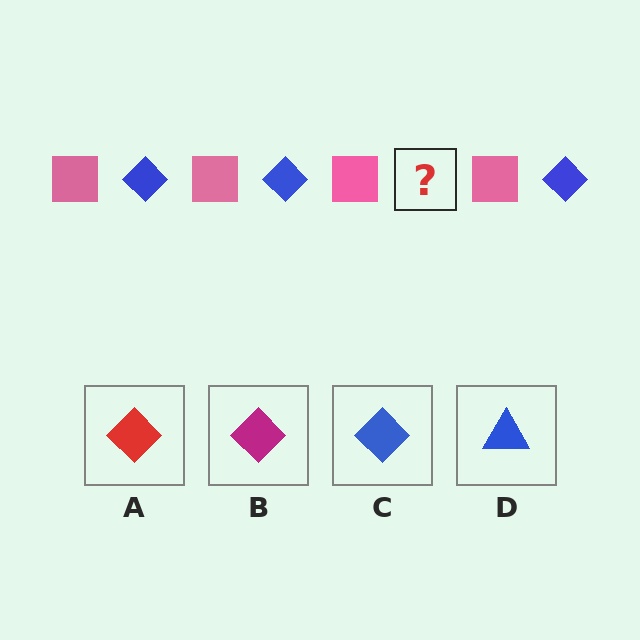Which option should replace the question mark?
Option C.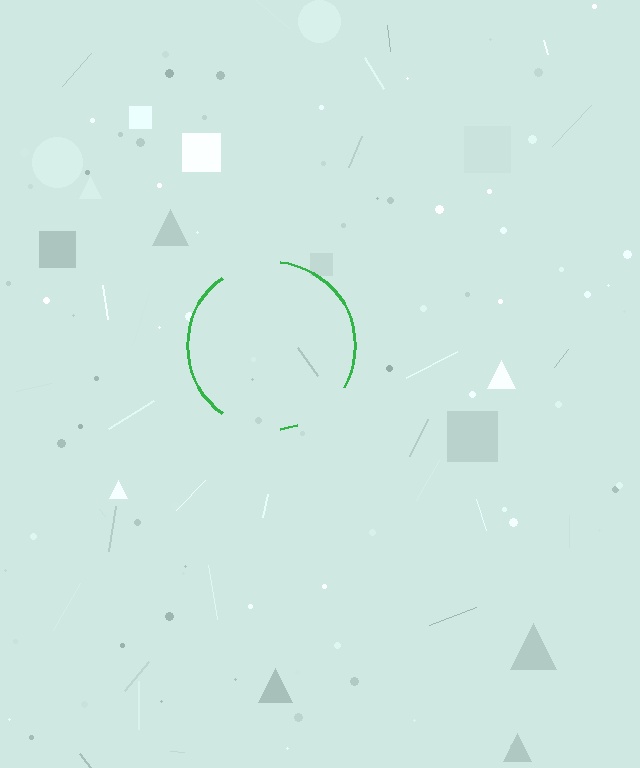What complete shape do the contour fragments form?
The contour fragments form a circle.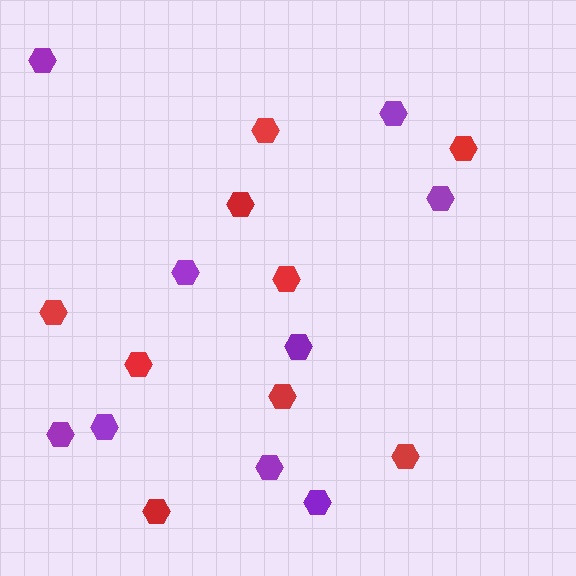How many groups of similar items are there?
There are 2 groups: one group of red hexagons (9) and one group of purple hexagons (9).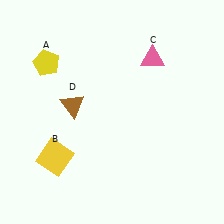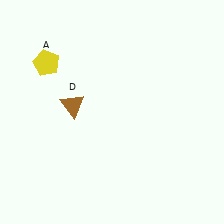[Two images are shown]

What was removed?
The yellow square (B), the pink triangle (C) were removed in Image 2.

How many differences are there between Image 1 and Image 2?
There are 2 differences between the two images.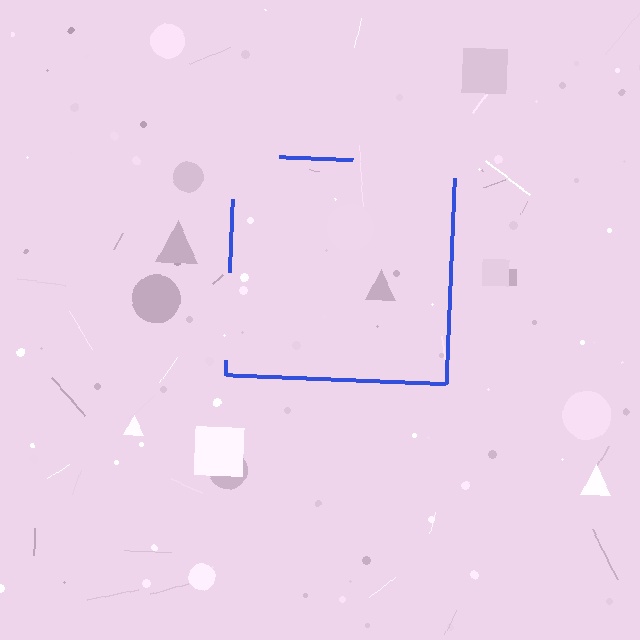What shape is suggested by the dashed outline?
The dashed outline suggests a square.